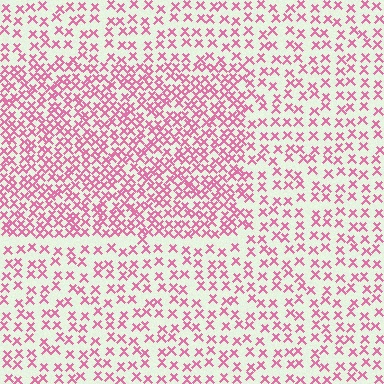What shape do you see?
I see a rectangle.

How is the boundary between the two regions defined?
The boundary is defined by a change in element density (approximately 2.0x ratio). All elements are the same color, size, and shape.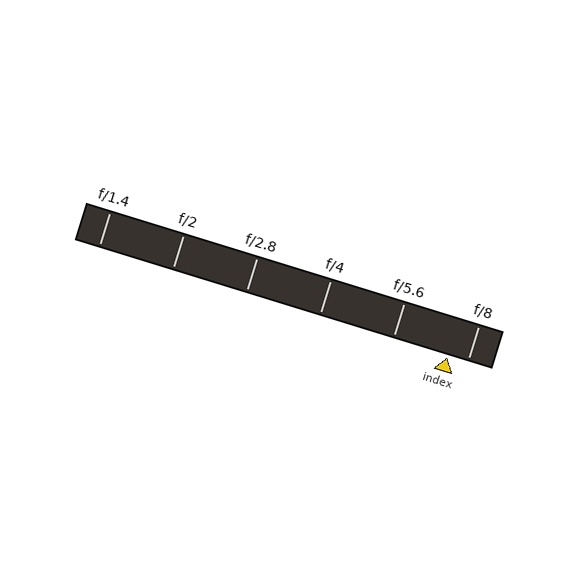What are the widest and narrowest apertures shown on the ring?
The widest aperture shown is f/1.4 and the narrowest is f/8.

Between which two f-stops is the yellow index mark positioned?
The index mark is between f/5.6 and f/8.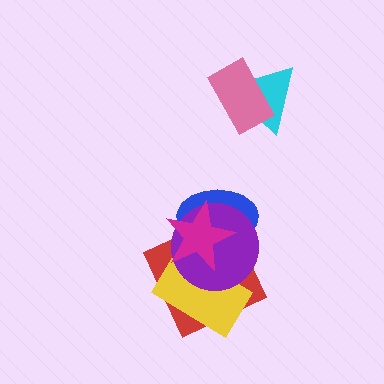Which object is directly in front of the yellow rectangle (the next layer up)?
The purple circle is directly in front of the yellow rectangle.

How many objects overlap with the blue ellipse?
3 objects overlap with the blue ellipse.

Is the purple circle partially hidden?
Yes, it is partially covered by another shape.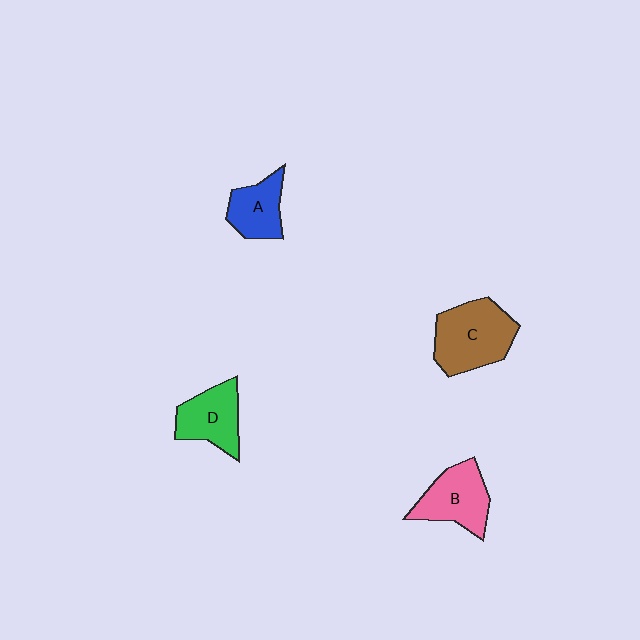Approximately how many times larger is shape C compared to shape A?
Approximately 1.6 times.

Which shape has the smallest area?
Shape A (blue).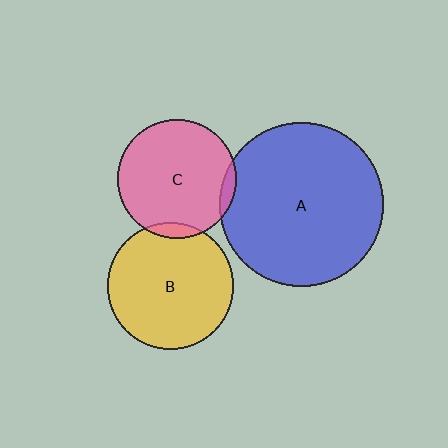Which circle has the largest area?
Circle A (blue).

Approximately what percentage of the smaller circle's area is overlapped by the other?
Approximately 5%.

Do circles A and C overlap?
Yes.